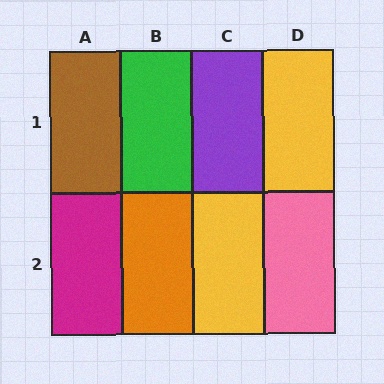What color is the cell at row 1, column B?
Green.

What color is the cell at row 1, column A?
Brown.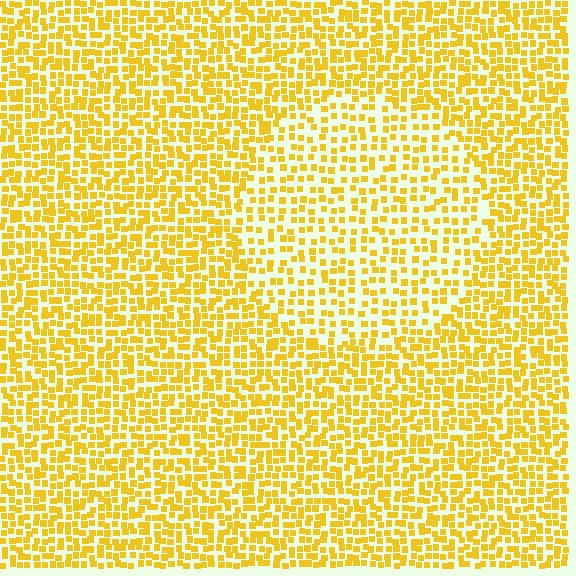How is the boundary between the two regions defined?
The boundary is defined by a change in element density (approximately 1.6x ratio). All elements are the same color, size, and shape.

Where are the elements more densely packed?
The elements are more densely packed outside the circle boundary.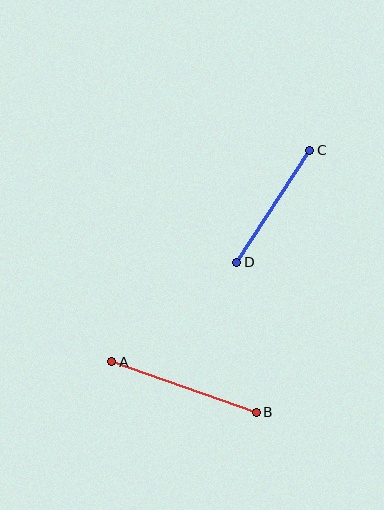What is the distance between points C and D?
The distance is approximately 134 pixels.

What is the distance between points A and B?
The distance is approximately 153 pixels.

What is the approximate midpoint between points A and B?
The midpoint is at approximately (184, 387) pixels.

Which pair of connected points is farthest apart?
Points A and B are farthest apart.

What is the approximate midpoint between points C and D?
The midpoint is at approximately (273, 206) pixels.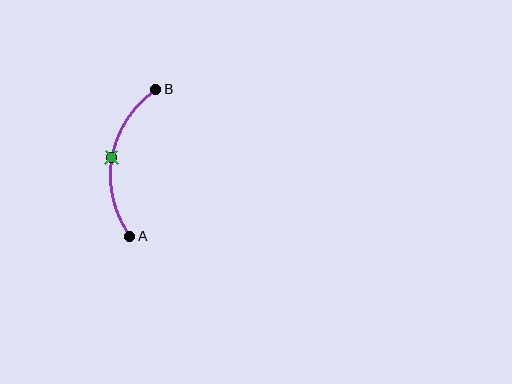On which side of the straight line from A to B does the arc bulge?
The arc bulges to the left of the straight line connecting A and B.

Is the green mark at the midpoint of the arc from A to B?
Yes. The green mark lies on the arc at equal arc-length from both A and B — it is the arc midpoint.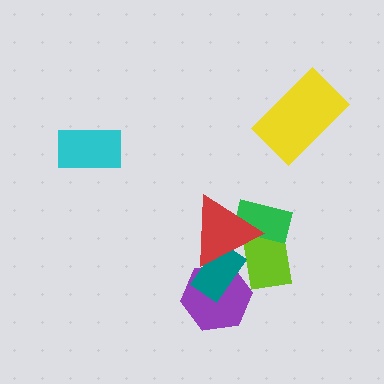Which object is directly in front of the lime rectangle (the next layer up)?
The teal rectangle is directly in front of the lime rectangle.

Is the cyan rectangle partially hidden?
No, no other shape covers it.